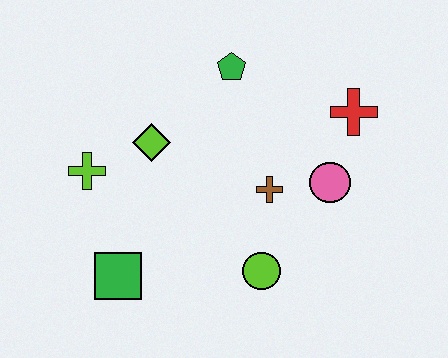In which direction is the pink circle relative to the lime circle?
The pink circle is above the lime circle.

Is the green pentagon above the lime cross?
Yes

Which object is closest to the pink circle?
The brown cross is closest to the pink circle.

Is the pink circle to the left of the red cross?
Yes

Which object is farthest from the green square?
The red cross is farthest from the green square.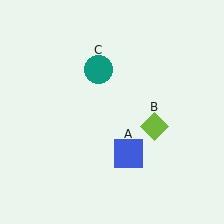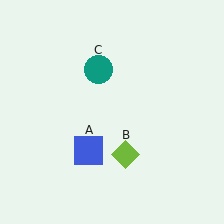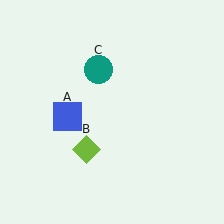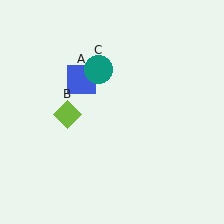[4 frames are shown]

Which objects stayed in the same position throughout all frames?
Teal circle (object C) remained stationary.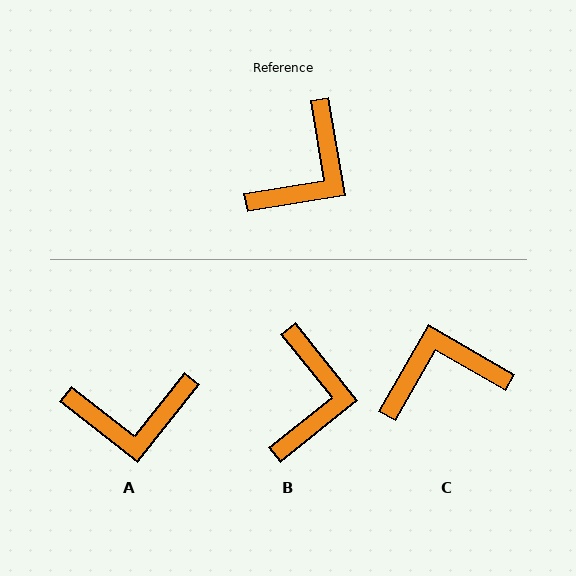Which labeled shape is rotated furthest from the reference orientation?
C, about 141 degrees away.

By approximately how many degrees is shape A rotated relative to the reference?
Approximately 47 degrees clockwise.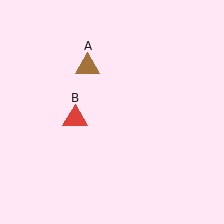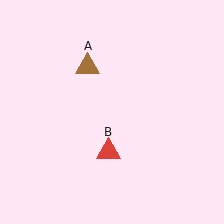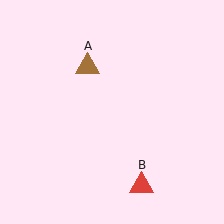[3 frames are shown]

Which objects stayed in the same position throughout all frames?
Brown triangle (object A) remained stationary.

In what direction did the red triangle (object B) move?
The red triangle (object B) moved down and to the right.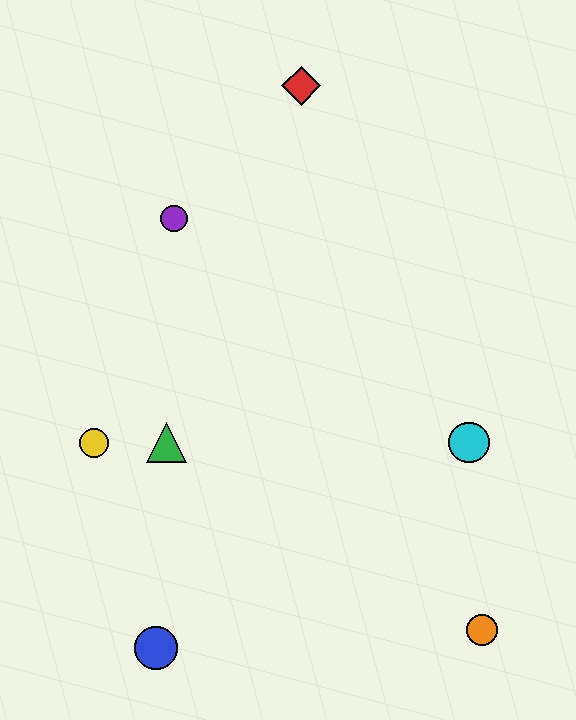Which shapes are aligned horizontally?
The green triangle, the yellow circle, the cyan circle are aligned horizontally.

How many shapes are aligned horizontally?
3 shapes (the green triangle, the yellow circle, the cyan circle) are aligned horizontally.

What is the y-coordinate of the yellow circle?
The yellow circle is at y≈443.